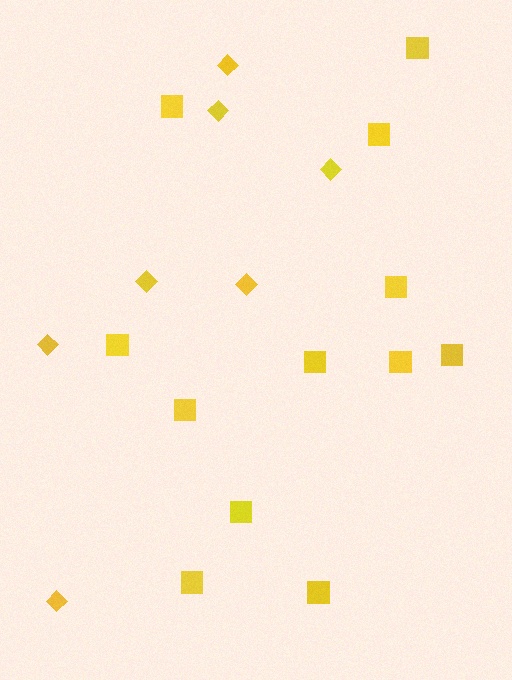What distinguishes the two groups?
There are 2 groups: one group of squares (12) and one group of diamonds (7).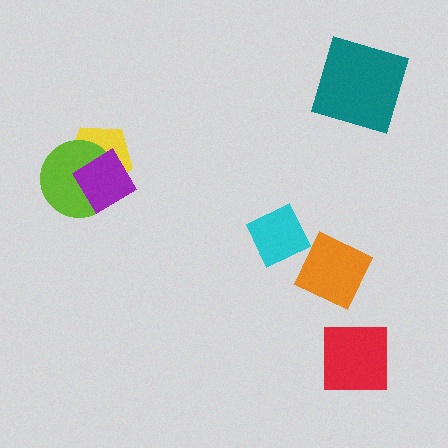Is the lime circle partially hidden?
Yes, it is partially covered by another shape.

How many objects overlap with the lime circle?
2 objects overlap with the lime circle.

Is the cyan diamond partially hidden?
Yes, it is partially covered by another shape.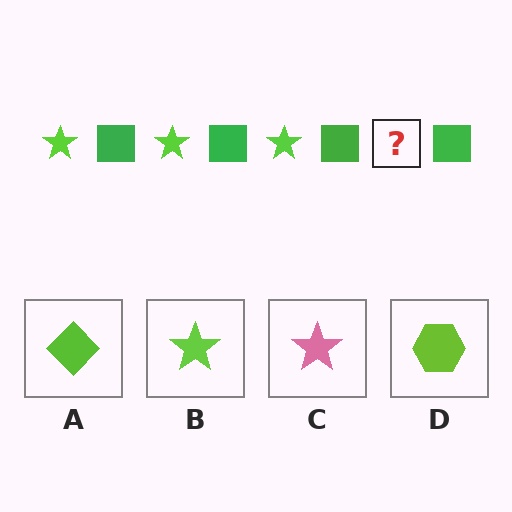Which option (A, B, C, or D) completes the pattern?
B.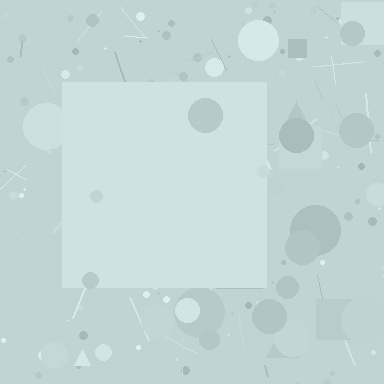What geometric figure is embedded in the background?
A square is embedded in the background.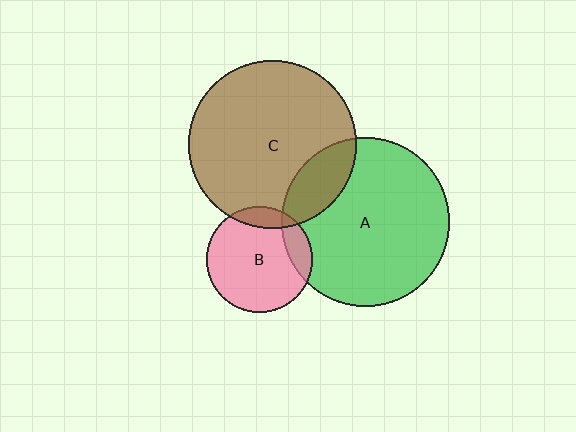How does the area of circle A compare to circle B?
Approximately 2.5 times.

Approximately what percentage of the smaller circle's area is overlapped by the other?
Approximately 15%.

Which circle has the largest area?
Circle A (green).